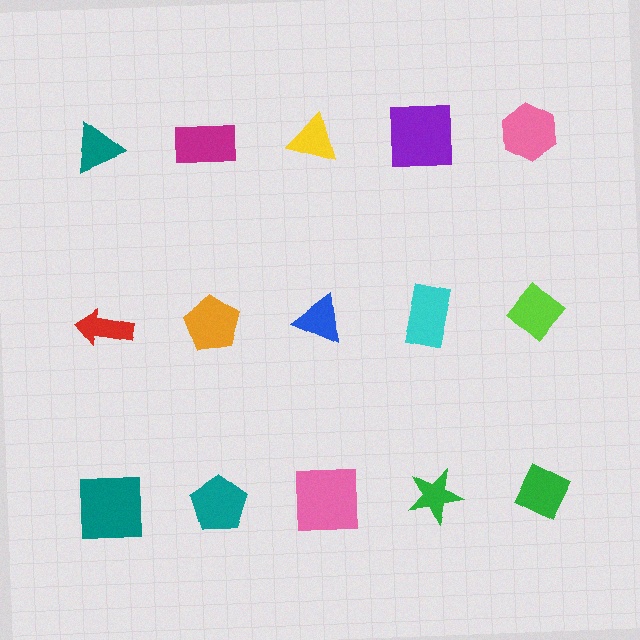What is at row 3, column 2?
A teal pentagon.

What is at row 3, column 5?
A green diamond.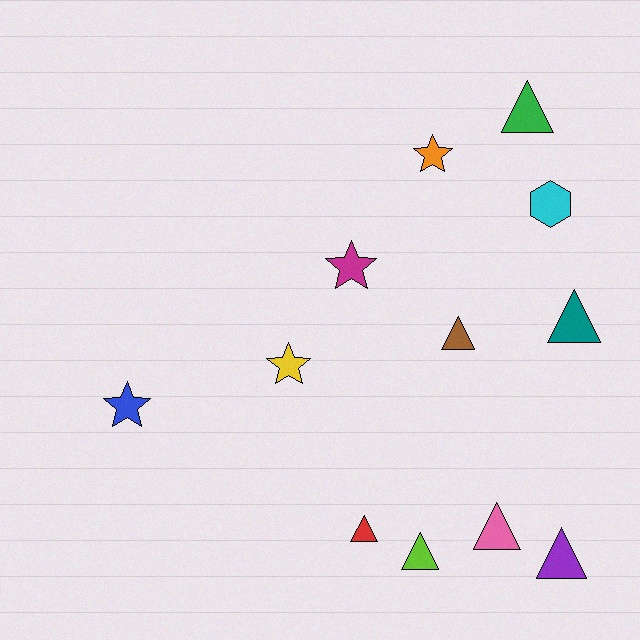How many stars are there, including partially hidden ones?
There are 4 stars.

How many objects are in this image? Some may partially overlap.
There are 12 objects.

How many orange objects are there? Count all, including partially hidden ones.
There is 1 orange object.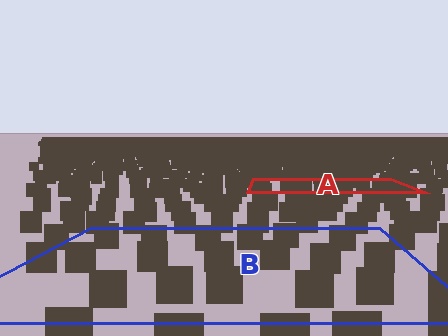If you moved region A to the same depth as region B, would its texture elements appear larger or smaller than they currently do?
They would appear larger. At a closer depth, the same texture elements are projected at a bigger on-screen size.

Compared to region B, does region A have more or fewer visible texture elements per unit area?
Region A has more texture elements per unit area — they are packed more densely because it is farther away.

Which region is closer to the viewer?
Region B is closer. The texture elements there are larger and more spread out.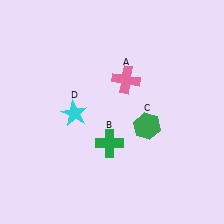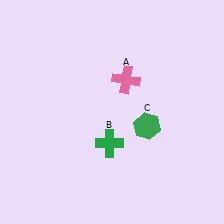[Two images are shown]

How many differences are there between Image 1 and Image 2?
There is 1 difference between the two images.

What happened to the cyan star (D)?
The cyan star (D) was removed in Image 2. It was in the bottom-left area of Image 1.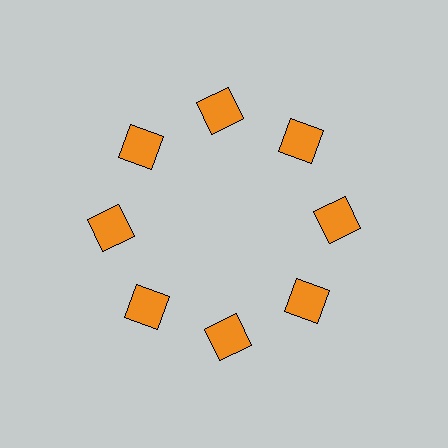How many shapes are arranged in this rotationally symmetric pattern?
There are 8 shapes, arranged in 8 groups of 1.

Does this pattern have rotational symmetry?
Yes, this pattern has 8-fold rotational symmetry. It looks the same after rotating 45 degrees around the center.